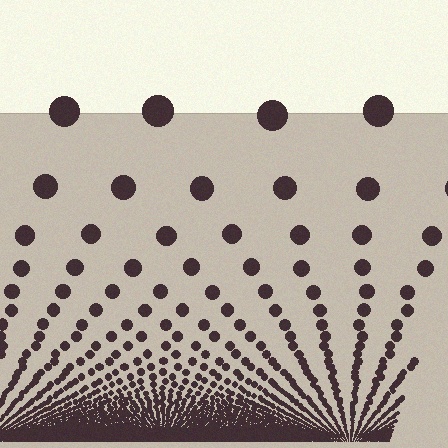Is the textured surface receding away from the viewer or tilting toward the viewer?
The surface appears to tilt toward the viewer. Texture elements get larger and sparser toward the top.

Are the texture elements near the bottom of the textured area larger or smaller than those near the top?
Smaller. The gradient is inverted — elements near the bottom are smaller and denser.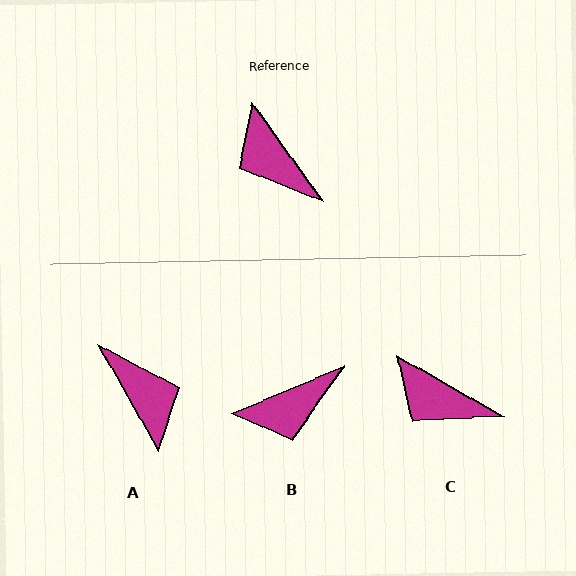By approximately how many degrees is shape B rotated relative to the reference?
Approximately 77 degrees counter-clockwise.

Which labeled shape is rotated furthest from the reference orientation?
A, about 174 degrees away.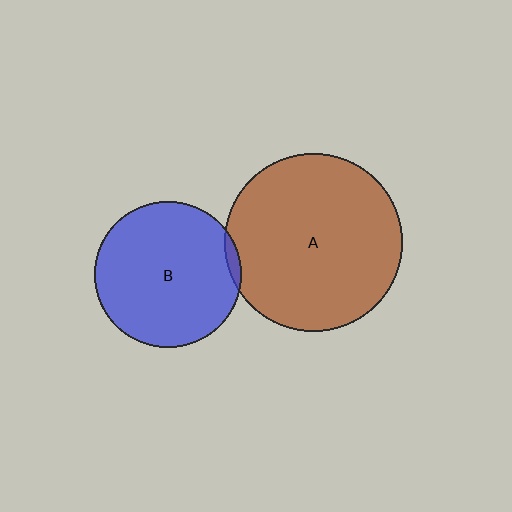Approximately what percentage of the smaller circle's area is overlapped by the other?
Approximately 5%.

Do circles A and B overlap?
Yes.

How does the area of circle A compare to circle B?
Approximately 1.5 times.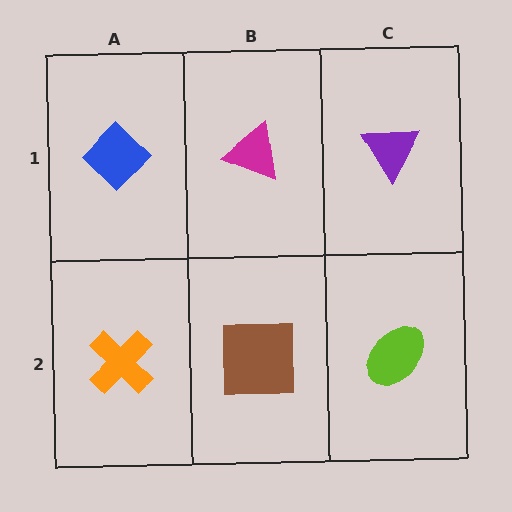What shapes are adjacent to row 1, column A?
An orange cross (row 2, column A), a magenta triangle (row 1, column B).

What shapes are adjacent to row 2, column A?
A blue diamond (row 1, column A), a brown square (row 2, column B).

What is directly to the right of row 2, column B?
A lime ellipse.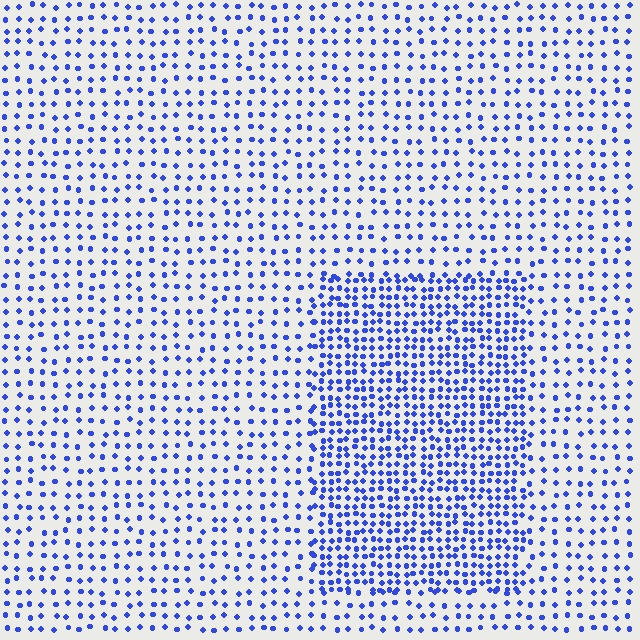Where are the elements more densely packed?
The elements are more densely packed inside the rectangle boundary.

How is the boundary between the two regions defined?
The boundary is defined by a change in element density (approximately 2.1x ratio). All elements are the same color, size, and shape.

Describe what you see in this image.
The image contains small blue elements arranged at two different densities. A rectangle-shaped region is visible where the elements are more densely packed than the surrounding area.